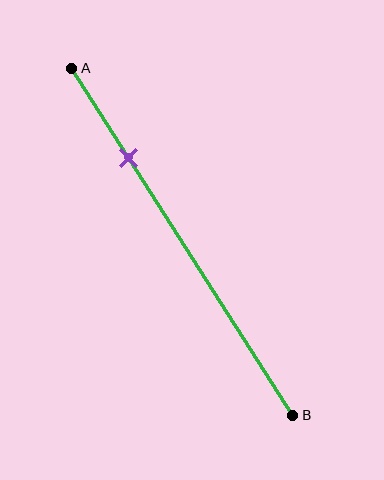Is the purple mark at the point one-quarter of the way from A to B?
Yes, the mark is approximately at the one-quarter point.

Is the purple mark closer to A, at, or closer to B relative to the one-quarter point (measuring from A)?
The purple mark is approximately at the one-quarter point of segment AB.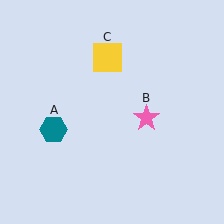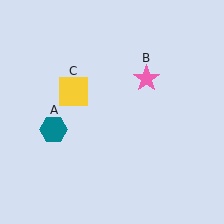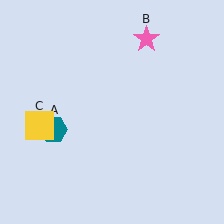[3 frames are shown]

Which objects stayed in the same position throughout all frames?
Teal hexagon (object A) remained stationary.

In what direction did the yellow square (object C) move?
The yellow square (object C) moved down and to the left.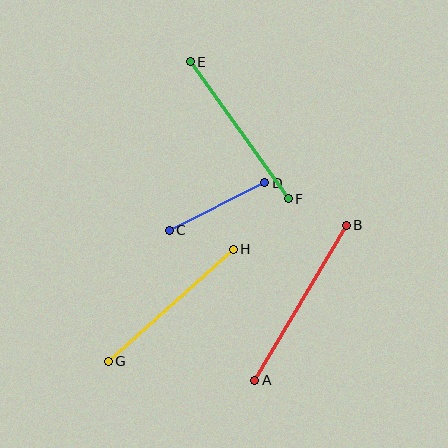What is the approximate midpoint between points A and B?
The midpoint is at approximately (301, 303) pixels.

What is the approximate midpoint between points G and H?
The midpoint is at approximately (171, 305) pixels.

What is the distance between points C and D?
The distance is approximately 107 pixels.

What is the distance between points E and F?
The distance is approximately 168 pixels.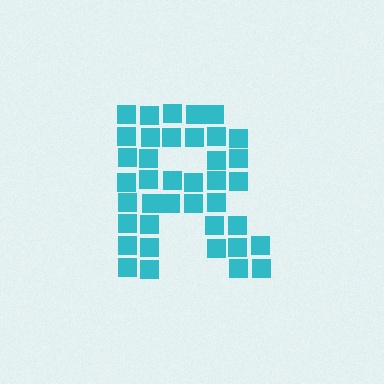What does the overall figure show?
The overall figure shows the letter R.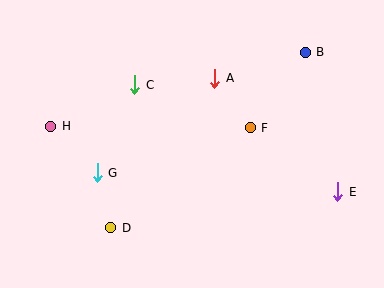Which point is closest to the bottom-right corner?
Point E is closest to the bottom-right corner.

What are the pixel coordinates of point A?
Point A is at (215, 78).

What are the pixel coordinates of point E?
Point E is at (338, 192).